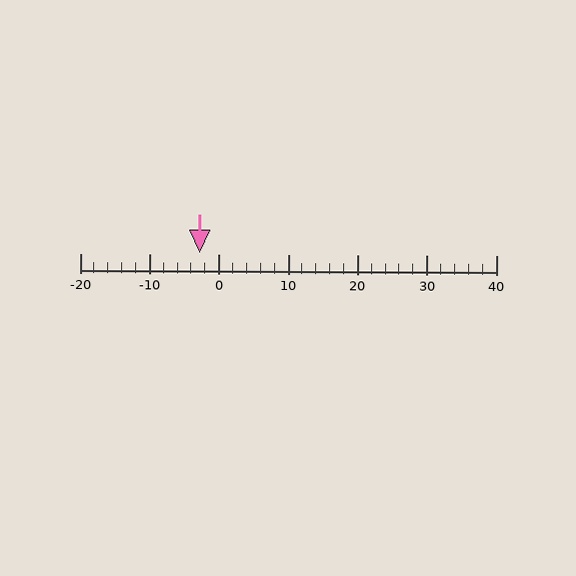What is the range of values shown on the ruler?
The ruler shows values from -20 to 40.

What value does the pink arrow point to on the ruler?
The pink arrow points to approximately -3.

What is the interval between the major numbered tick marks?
The major tick marks are spaced 10 units apart.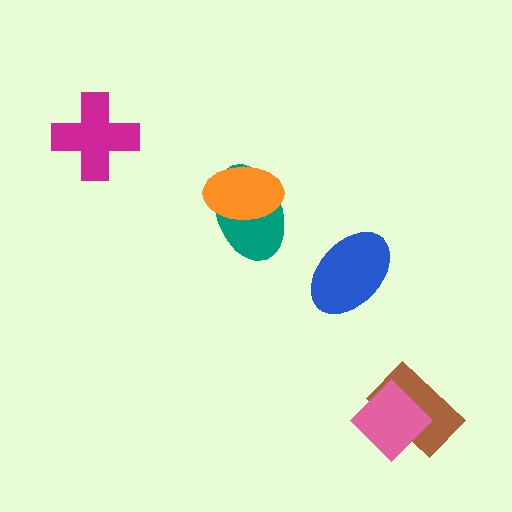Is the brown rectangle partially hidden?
Yes, it is partially covered by another shape.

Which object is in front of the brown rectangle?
The pink diamond is in front of the brown rectangle.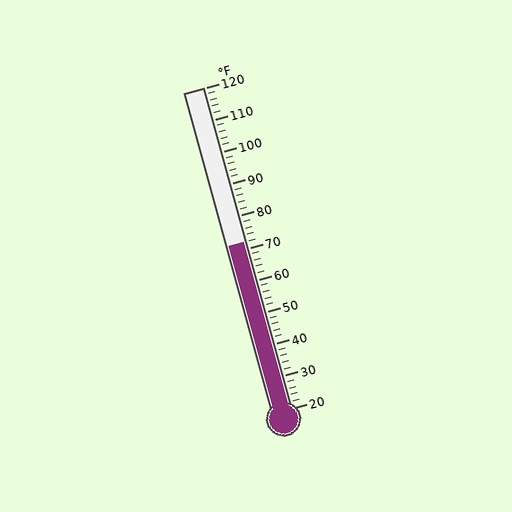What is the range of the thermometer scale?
The thermometer scale ranges from 20°F to 120°F.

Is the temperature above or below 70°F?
The temperature is above 70°F.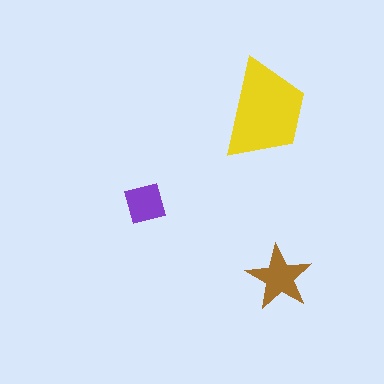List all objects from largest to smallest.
The yellow trapezoid, the brown star, the purple square.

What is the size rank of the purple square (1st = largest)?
3rd.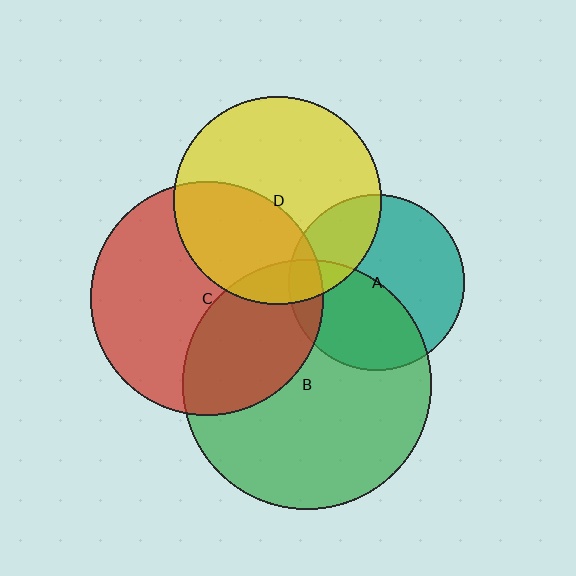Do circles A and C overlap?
Yes.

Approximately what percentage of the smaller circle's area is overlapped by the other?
Approximately 10%.